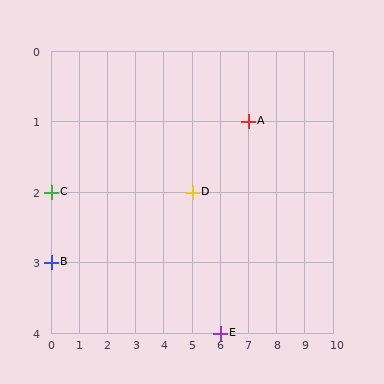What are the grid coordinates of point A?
Point A is at grid coordinates (7, 1).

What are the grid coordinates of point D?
Point D is at grid coordinates (5, 2).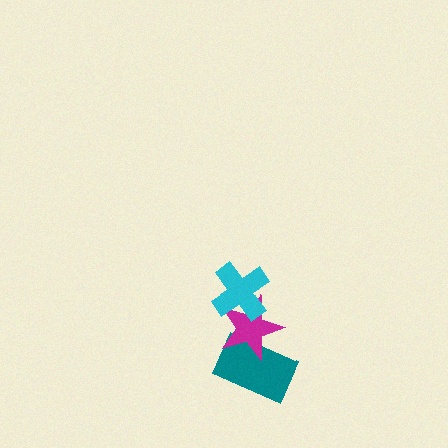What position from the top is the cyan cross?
The cyan cross is 1st from the top.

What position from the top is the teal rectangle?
The teal rectangle is 3rd from the top.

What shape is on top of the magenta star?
The cyan cross is on top of the magenta star.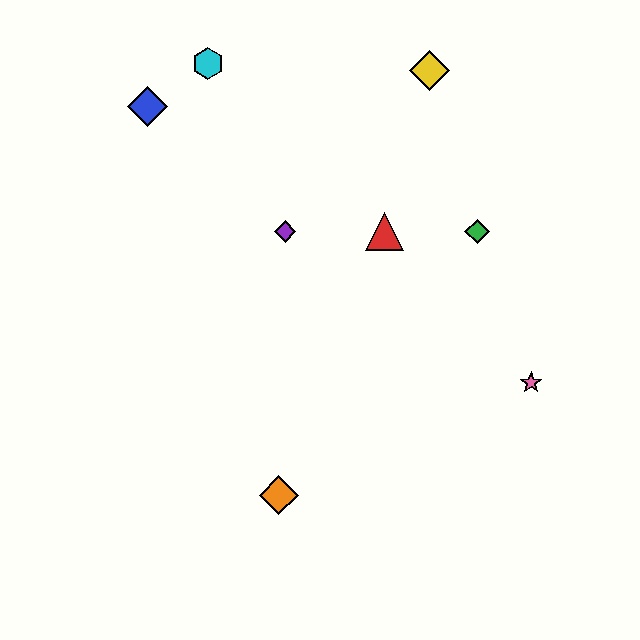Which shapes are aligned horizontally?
The red triangle, the green diamond, the purple diamond are aligned horizontally.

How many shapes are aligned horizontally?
3 shapes (the red triangle, the green diamond, the purple diamond) are aligned horizontally.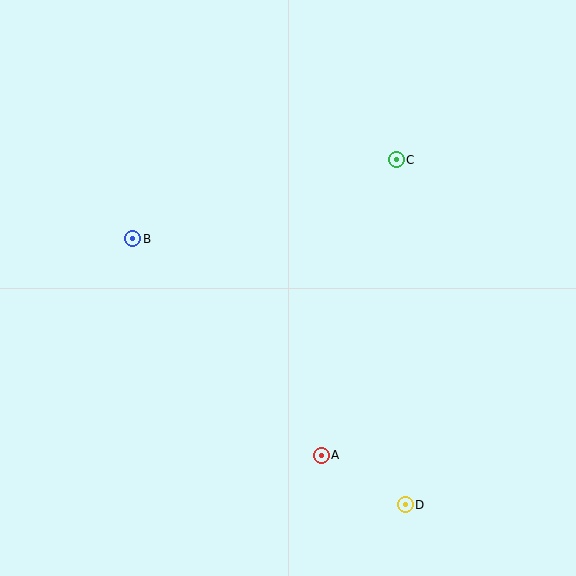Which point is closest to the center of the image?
Point B at (133, 239) is closest to the center.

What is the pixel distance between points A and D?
The distance between A and D is 97 pixels.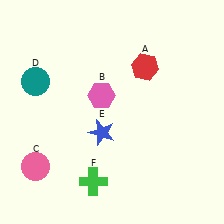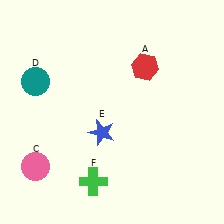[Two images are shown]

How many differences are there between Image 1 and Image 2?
There is 1 difference between the two images.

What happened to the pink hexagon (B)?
The pink hexagon (B) was removed in Image 2. It was in the top-left area of Image 1.